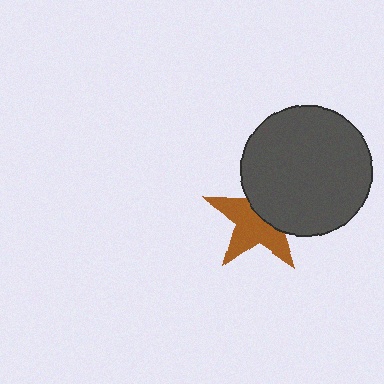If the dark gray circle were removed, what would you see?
You would see the complete brown star.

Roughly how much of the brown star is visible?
About half of it is visible (roughly 58%).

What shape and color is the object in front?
The object in front is a dark gray circle.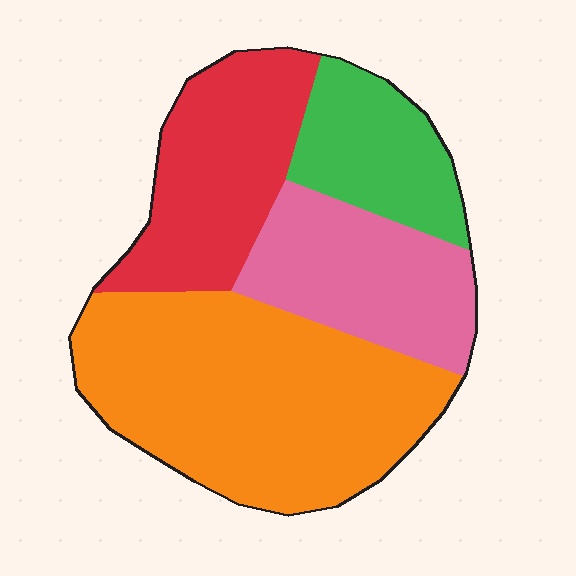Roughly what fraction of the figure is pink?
Pink takes up less than a quarter of the figure.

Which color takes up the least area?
Green, at roughly 15%.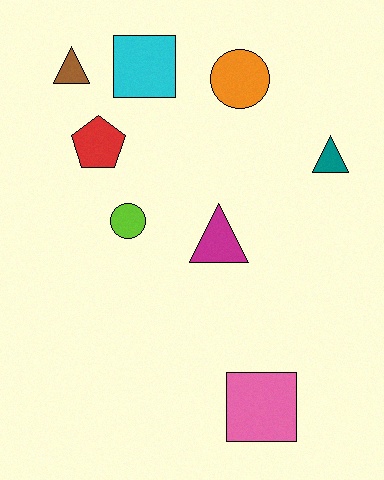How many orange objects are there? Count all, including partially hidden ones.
There is 1 orange object.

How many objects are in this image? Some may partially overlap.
There are 8 objects.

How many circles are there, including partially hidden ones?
There are 2 circles.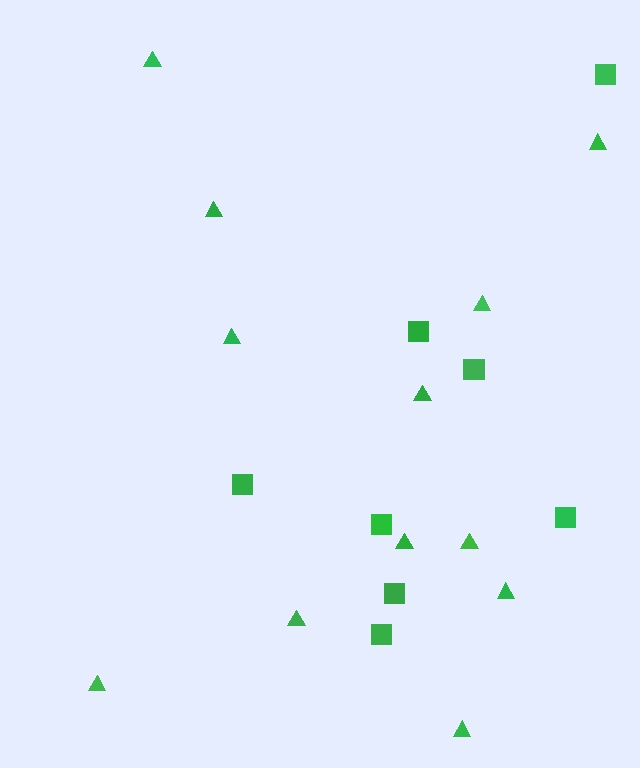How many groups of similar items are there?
There are 2 groups: one group of squares (8) and one group of triangles (12).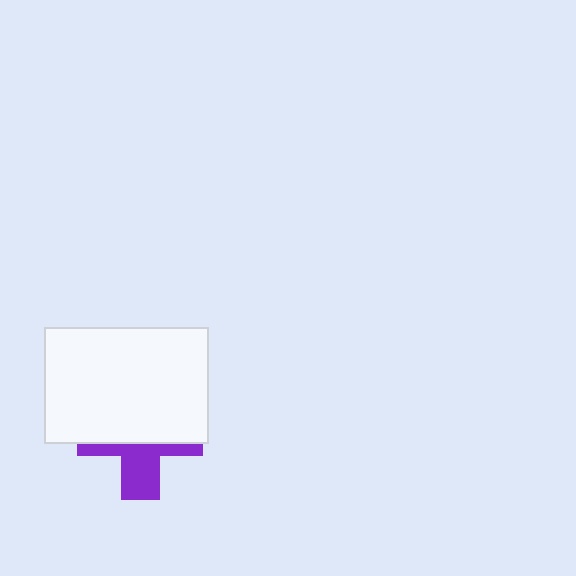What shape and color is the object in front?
The object in front is a white rectangle.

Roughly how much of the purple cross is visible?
A small part of it is visible (roughly 39%).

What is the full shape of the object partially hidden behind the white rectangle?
The partially hidden object is a purple cross.